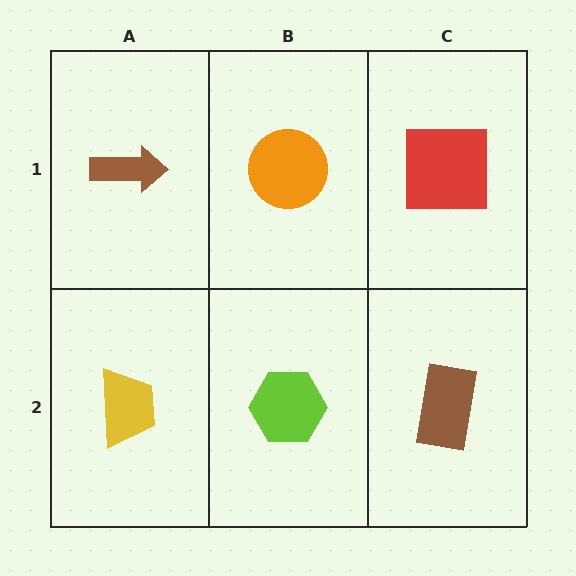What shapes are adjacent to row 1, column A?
A yellow trapezoid (row 2, column A), an orange circle (row 1, column B).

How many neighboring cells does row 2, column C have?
2.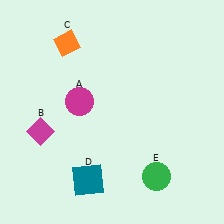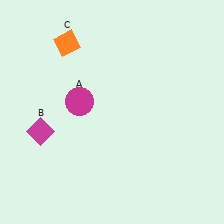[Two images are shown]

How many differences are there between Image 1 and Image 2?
There are 2 differences between the two images.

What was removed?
The green circle (E), the teal square (D) were removed in Image 2.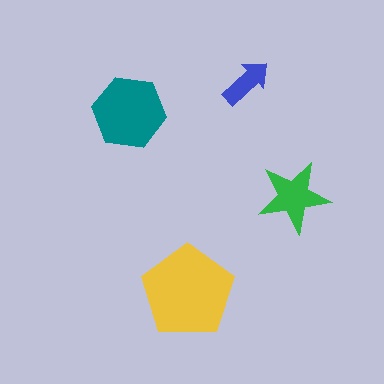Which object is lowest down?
The yellow pentagon is bottommost.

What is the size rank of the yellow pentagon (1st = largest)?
1st.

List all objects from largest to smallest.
The yellow pentagon, the teal hexagon, the green star, the blue arrow.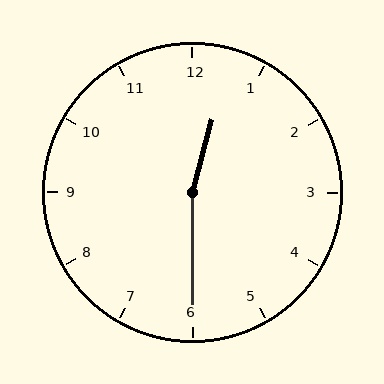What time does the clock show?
12:30.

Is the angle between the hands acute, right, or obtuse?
It is obtuse.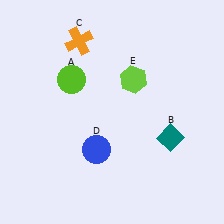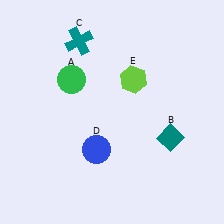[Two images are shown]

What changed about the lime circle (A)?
In Image 1, A is lime. In Image 2, it changed to green.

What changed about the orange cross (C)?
In Image 1, C is orange. In Image 2, it changed to teal.